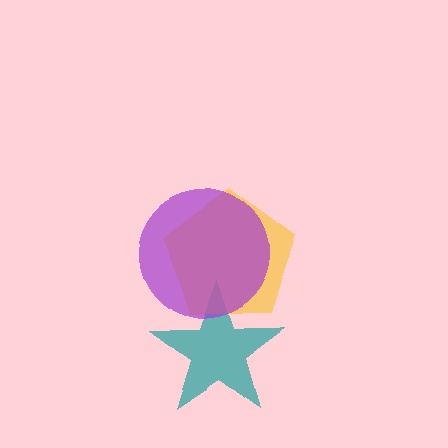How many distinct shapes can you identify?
There are 3 distinct shapes: a teal star, a yellow pentagon, a purple circle.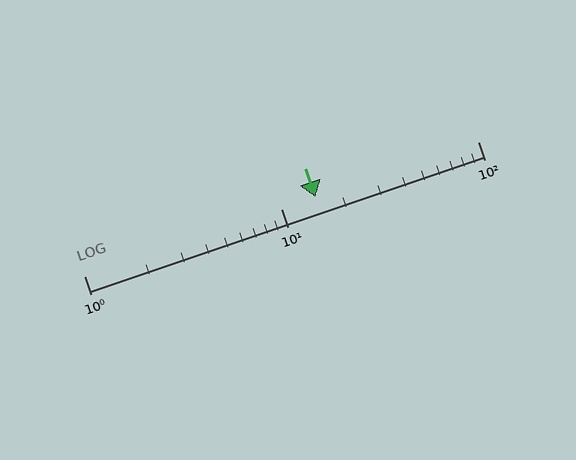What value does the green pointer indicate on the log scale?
The pointer indicates approximately 15.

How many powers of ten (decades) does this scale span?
The scale spans 2 decades, from 1 to 100.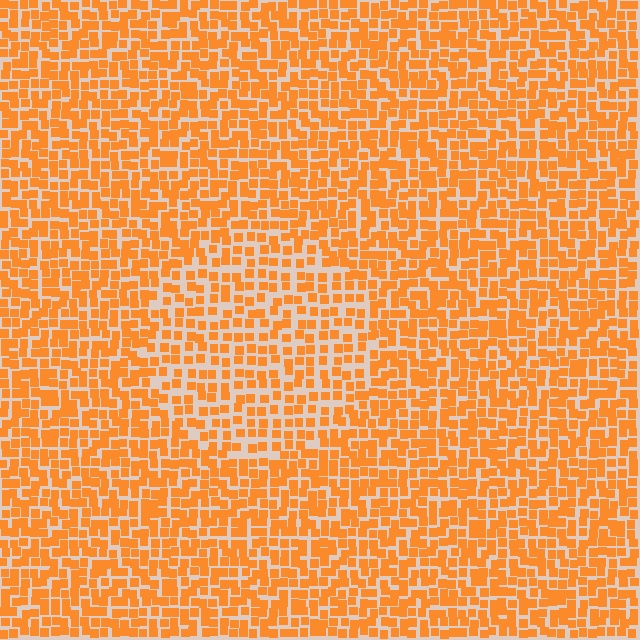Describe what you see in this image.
The image contains small orange elements arranged at two different densities. A circle-shaped region is visible where the elements are less densely packed than the surrounding area.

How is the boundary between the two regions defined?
The boundary is defined by a change in element density (approximately 1.5x ratio). All elements are the same color, size, and shape.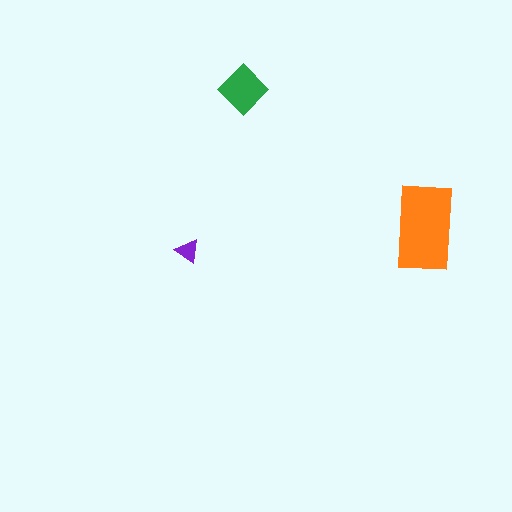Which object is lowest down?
The purple triangle is bottommost.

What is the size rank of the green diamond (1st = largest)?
2nd.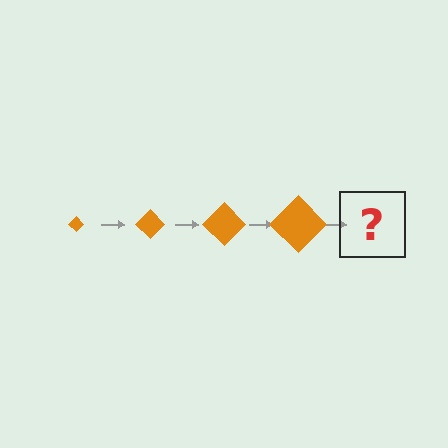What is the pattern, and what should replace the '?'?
The pattern is that the diamond gets progressively larger each step. The '?' should be an orange diamond, larger than the previous one.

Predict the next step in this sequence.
The next step is an orange diamond, larger than the previous one.